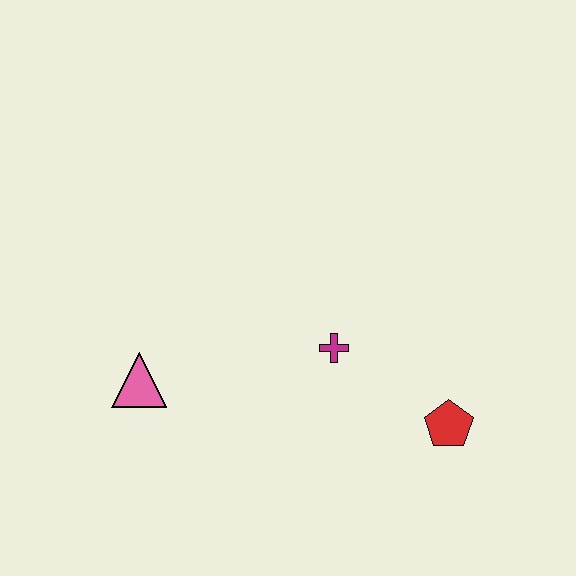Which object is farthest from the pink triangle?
The red pentagon is farthest from the pink triangle.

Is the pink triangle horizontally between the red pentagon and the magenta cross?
No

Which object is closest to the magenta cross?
The red pentagon is closest to the magenta cross.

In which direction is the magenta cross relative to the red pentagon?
The magenta cross is to the left of the red pentagon.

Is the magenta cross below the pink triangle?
No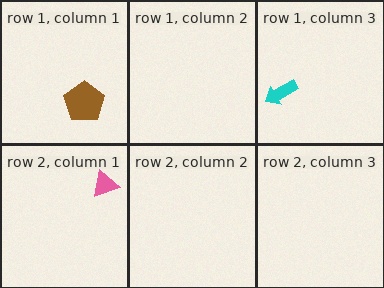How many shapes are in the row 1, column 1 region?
1.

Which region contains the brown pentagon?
The row 1, column 1 region.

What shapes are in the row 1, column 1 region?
The brown pentagon.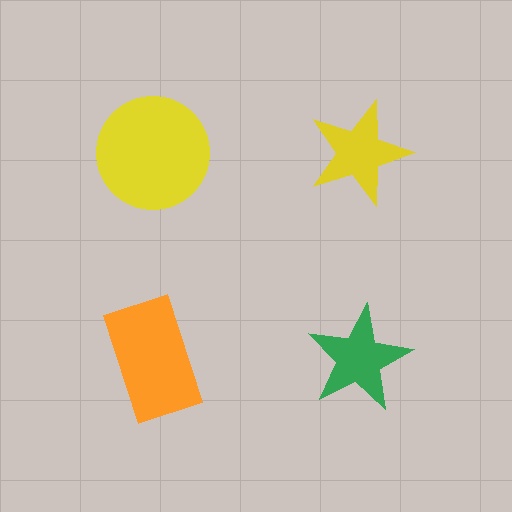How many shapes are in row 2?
2 shapes.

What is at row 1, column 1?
A yellow circle.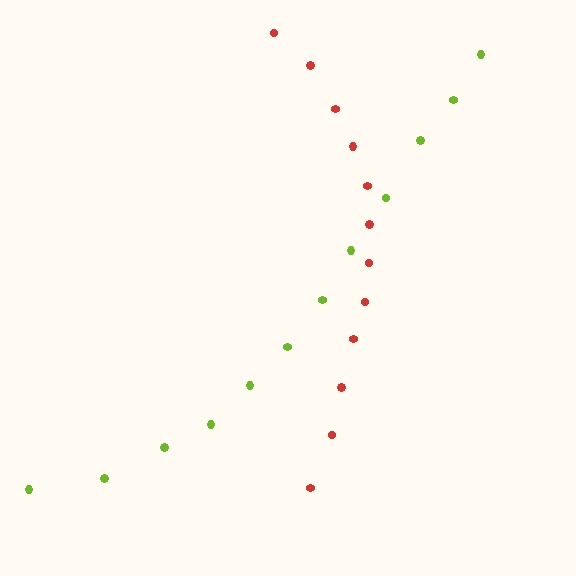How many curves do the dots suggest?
There are 2 distinct paths.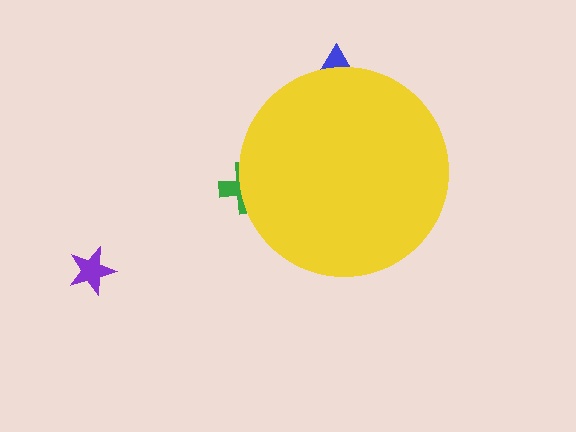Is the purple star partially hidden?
No, the purple star is fully visible.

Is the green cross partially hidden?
Yes, the green cross is partially hidden behind the yellow circle.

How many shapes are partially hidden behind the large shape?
2 shapes are partially hidden.